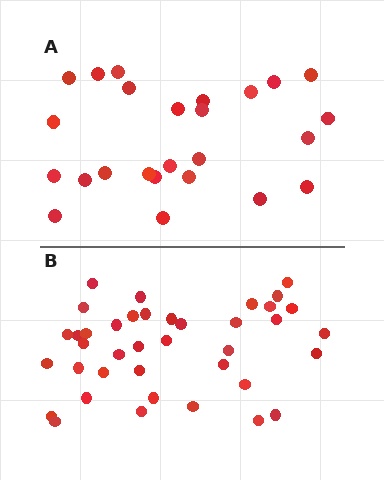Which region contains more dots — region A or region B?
Region B (the bottom region) has more dots.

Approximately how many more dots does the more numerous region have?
Region B has approximately 15 more dots than region A.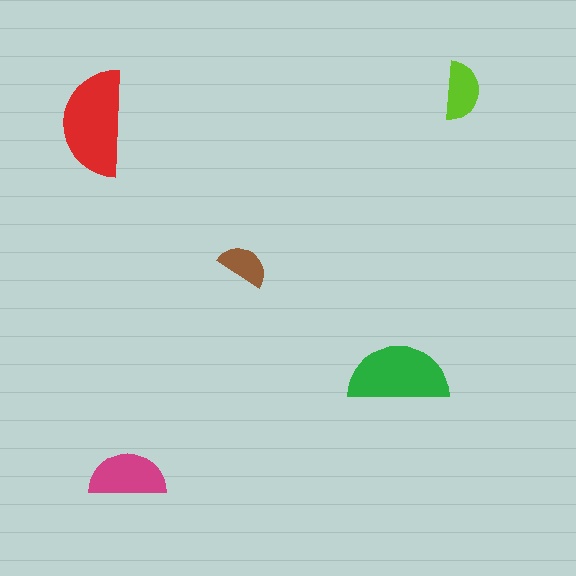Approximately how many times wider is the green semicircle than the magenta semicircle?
About 1.5 times wider.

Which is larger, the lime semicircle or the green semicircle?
The green one.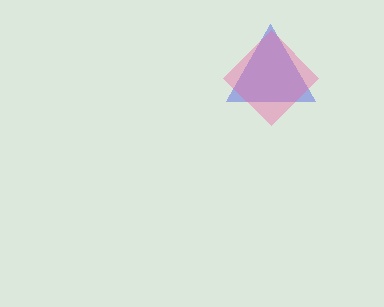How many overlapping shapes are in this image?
There are 2 overlapping shapes in the image.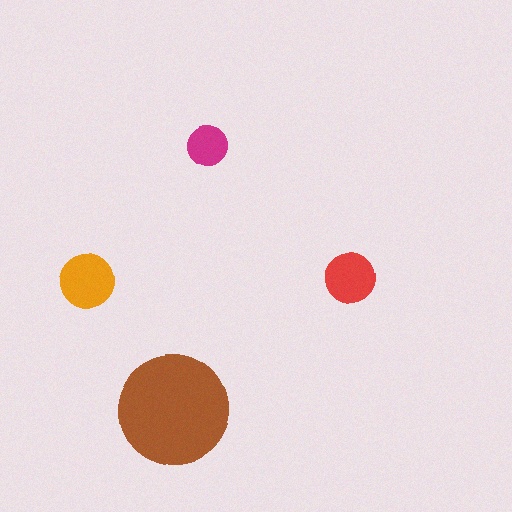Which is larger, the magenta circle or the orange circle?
The orange one.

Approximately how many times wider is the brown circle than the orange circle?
About 2 times wider.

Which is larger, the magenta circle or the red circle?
The red one.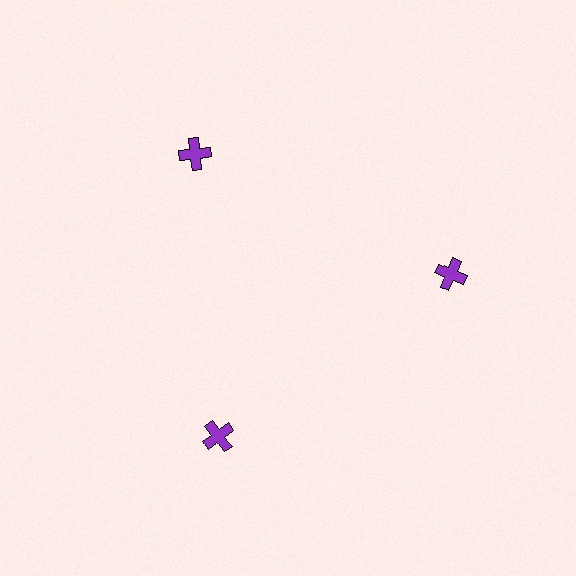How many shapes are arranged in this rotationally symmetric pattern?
There are 3 shapes, arranged in 3 groups of 1.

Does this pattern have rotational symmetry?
Yes, this pattern has 3-fold rotational symmetry. It looks the same after rotating 120 degrees around the center.